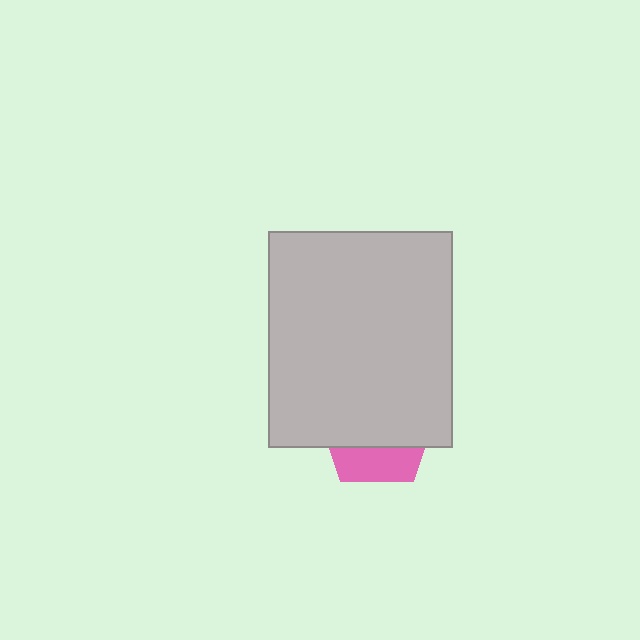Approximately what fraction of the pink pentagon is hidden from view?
Roughly 69% of the pink pentagon is hidden behind the light gray rectangle.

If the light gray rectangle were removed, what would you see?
You would see the complete pink pentagon.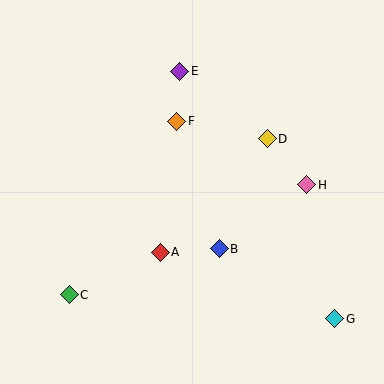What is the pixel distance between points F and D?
The distance between F and D is 92 pixels.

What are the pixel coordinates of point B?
Point B is at (219, 249).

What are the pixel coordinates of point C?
Point C is at (69, 295).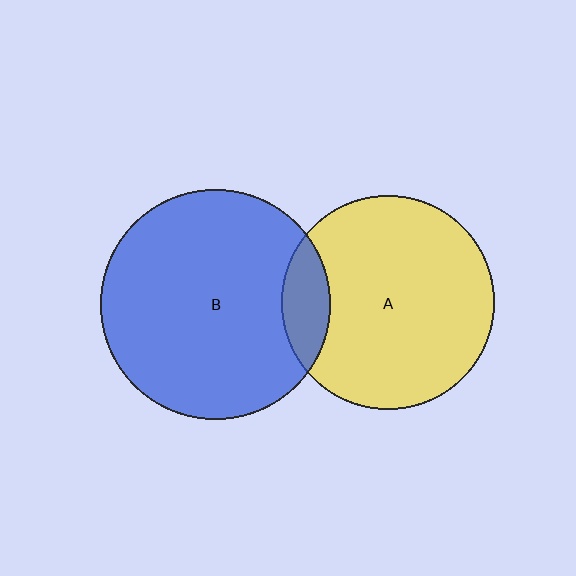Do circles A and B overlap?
Yes.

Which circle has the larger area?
Circle B (blue).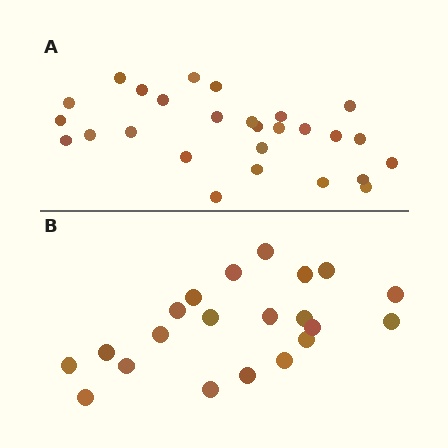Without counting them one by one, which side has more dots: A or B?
Region A (the top region) has more dots.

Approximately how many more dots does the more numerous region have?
Region A has about 6 more dots than region B.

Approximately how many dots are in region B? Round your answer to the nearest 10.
About 20 dots. (The exact count is 21, which rounds to 20.)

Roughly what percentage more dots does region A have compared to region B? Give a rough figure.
About 30% more.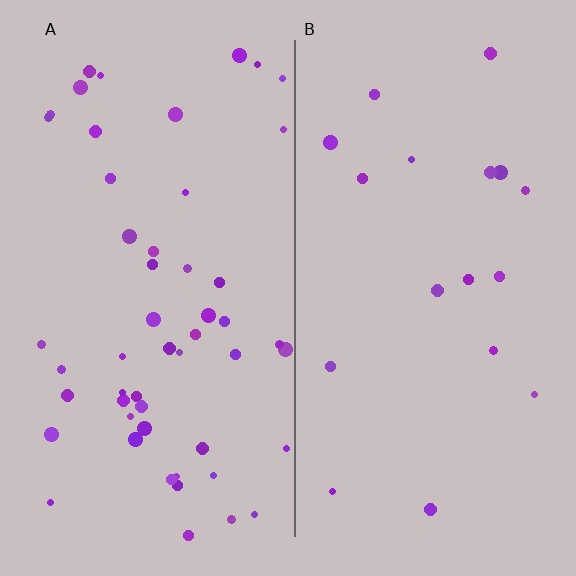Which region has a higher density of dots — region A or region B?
A (the left).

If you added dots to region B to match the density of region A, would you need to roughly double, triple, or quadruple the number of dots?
Approximately triple.